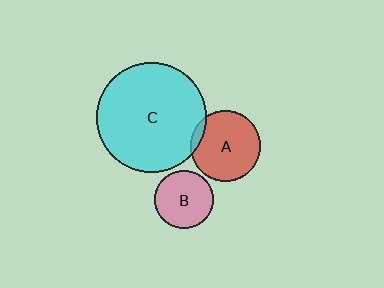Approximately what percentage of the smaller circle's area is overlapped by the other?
Approximately 10%.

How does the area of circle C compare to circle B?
Approximately 3.5 times.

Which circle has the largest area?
Circle C (cyan).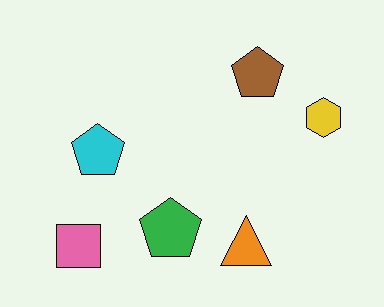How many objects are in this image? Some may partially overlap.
There are 6 objects.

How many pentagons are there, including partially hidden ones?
There are 3 pentagons.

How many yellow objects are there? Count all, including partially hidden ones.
There is 1 yellow object.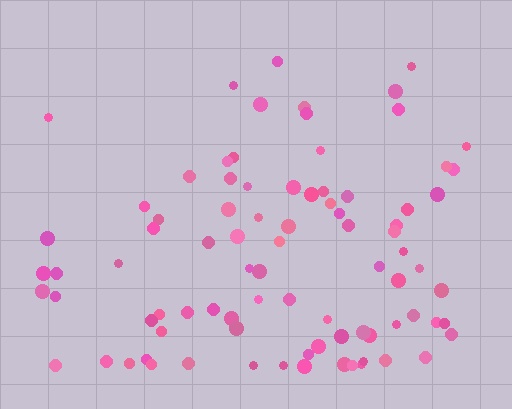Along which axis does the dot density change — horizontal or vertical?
Vertical.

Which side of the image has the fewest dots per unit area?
The top.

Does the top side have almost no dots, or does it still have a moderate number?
Still a moderate number, just noticeably fewer than the bottom.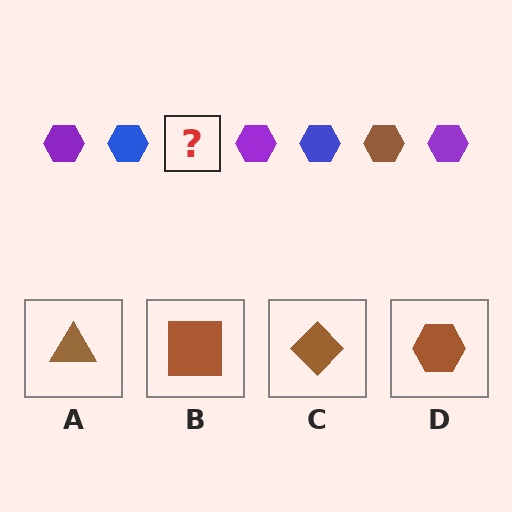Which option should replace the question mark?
Option D.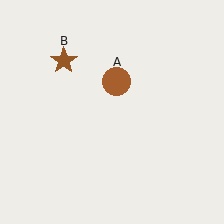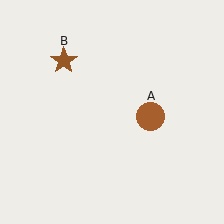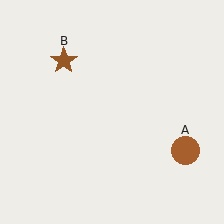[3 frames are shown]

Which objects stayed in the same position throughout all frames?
Brown star (object B) remained stationary.